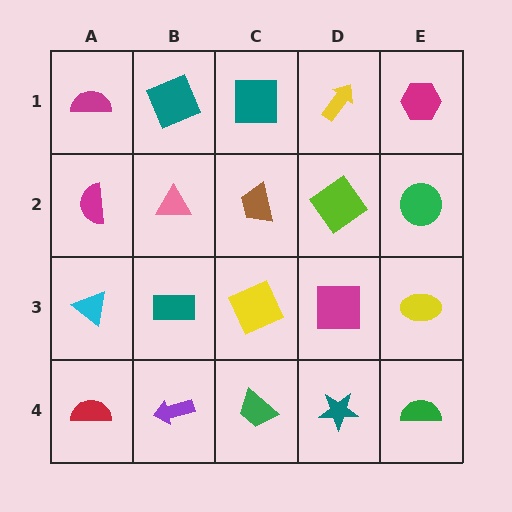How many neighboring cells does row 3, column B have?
4.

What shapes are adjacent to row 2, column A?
A magenta semicircle (row 1, column A), a cyan triangle (row 3, column A), a pink triangle (row 2, column B).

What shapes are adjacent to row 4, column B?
A teal rectangle (row 3, column B), a red semicircle (row 4, column A), a green trapezoid (row 4, column C).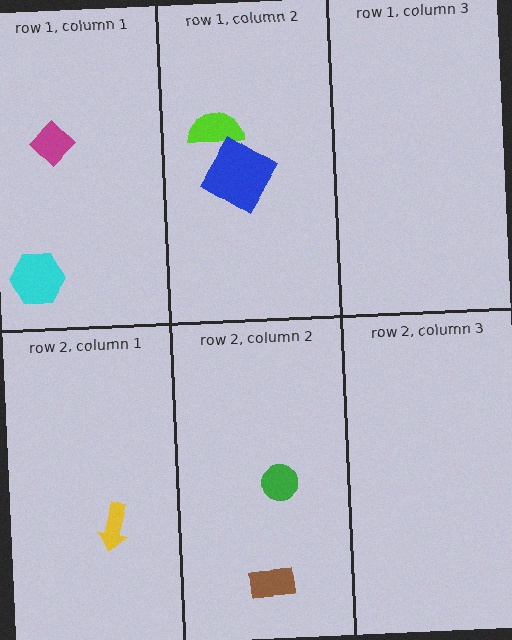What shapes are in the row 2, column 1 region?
The yellow arrow.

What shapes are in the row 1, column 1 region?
The magenta diamond, the cyan hexagon.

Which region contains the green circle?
The row 2, column 2 region.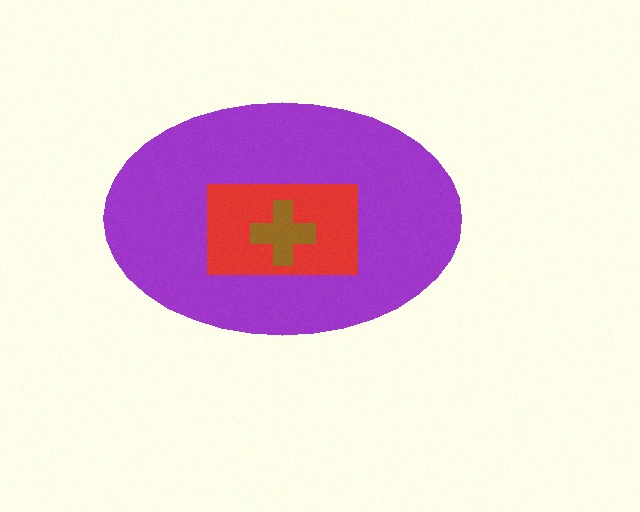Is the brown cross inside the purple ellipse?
Yes.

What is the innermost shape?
The brown cross.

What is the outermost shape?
The purple ellipse.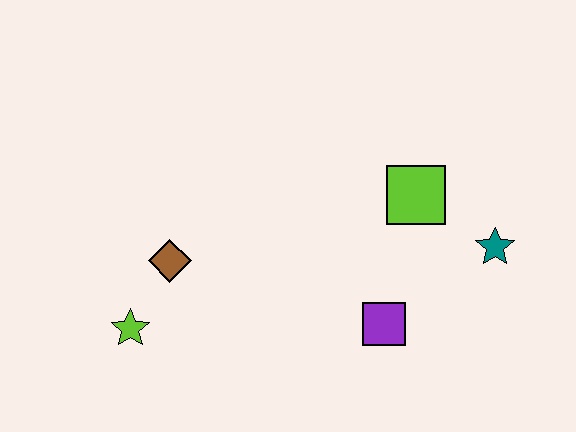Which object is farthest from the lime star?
The teal star is farthest from the lime star.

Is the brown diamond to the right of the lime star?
Yes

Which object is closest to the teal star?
The lime square is closest to the teal star.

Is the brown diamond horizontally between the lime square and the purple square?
No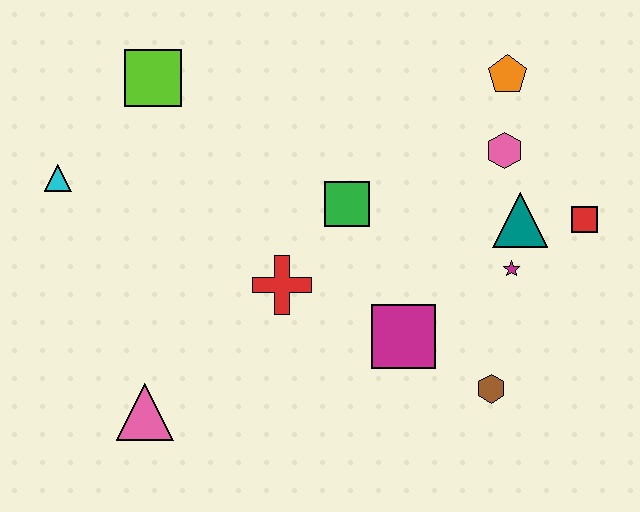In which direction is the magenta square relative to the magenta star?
The magenta square is to the left of the magenta star.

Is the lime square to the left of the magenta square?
Yes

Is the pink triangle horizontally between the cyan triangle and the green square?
Yes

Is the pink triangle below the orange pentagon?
Yes